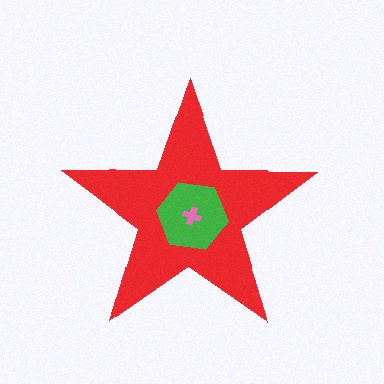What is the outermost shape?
The red star.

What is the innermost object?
The pink cross.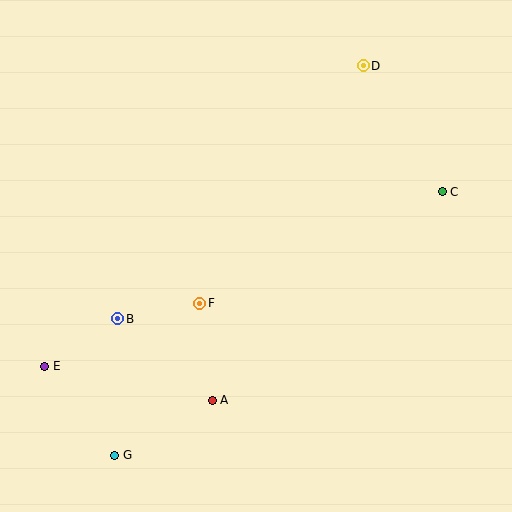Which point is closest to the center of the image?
Point F at (200, 303) is closest to the center.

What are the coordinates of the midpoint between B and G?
The midpoint between B and G is at (116, 387).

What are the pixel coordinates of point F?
Point F is at (200, 303).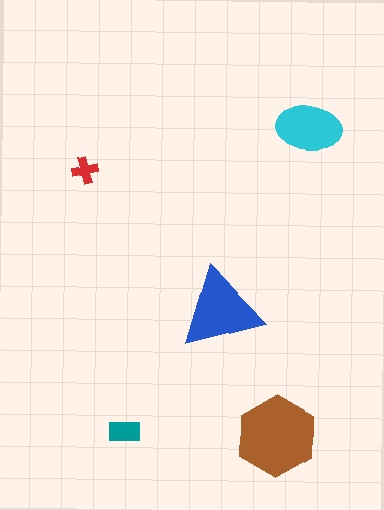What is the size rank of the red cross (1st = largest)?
5th.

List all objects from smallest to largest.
The red cross, the teal rectangle, the cyan ellipse, the blue triangle, the brown hexagon.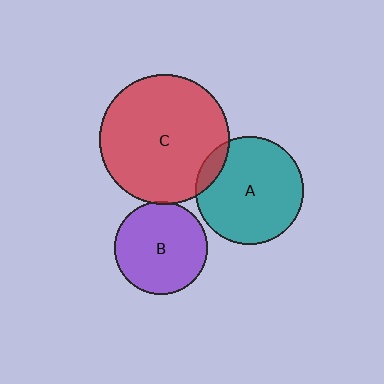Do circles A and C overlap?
Yes.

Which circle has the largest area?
Circle C (red).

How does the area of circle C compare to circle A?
Approximately 1.4 times.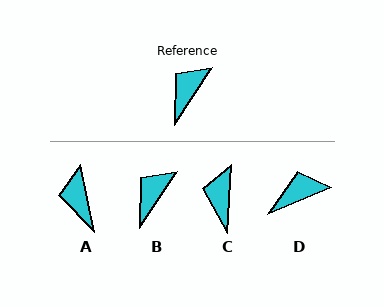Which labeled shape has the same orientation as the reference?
B.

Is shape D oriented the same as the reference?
No, it is off by about 34 degrees.